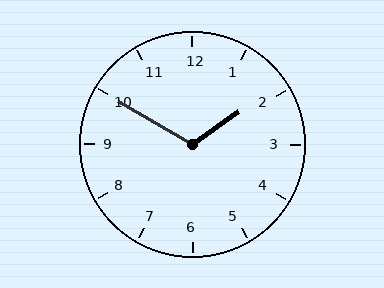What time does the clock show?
1:50.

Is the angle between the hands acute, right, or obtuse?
It is obtuse.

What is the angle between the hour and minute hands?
Approximately 115 degrees.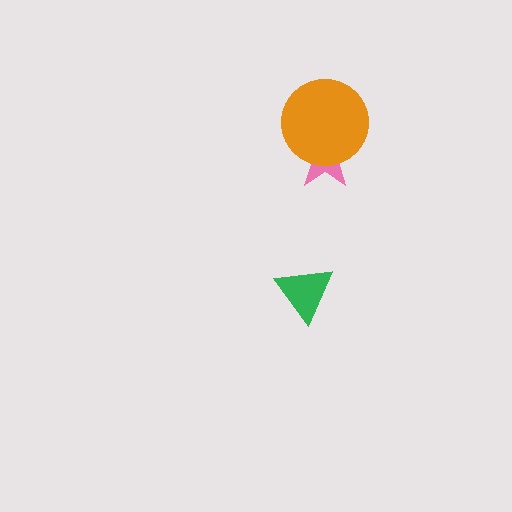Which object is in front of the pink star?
The orange circle is in front of the pink star.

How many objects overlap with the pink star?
1 object overlaps with the pink star.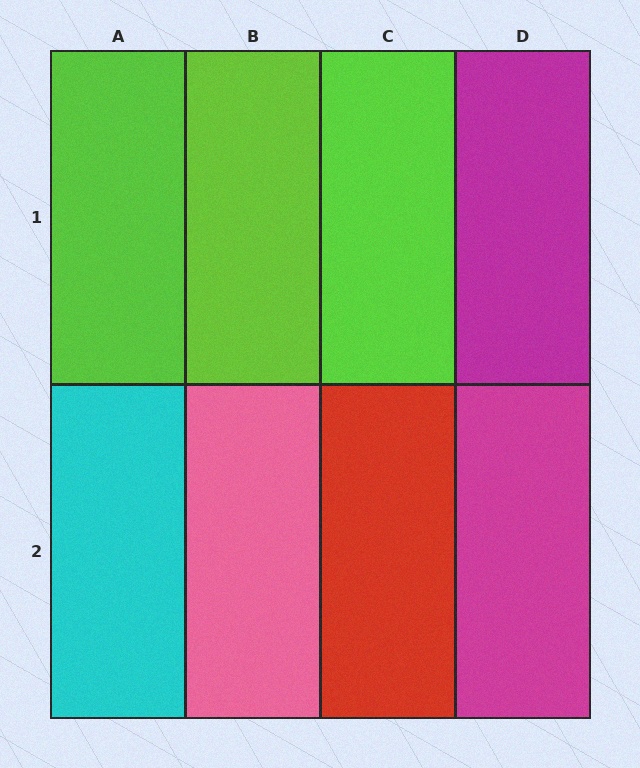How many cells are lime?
3 cells are lime.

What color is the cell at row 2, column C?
Red.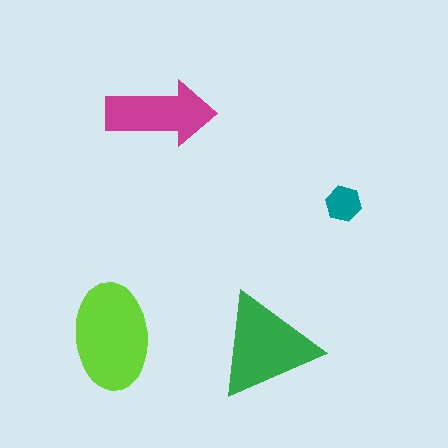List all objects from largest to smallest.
The lime ellipse, the green triangle, the magenta arrow, the teal hexagon.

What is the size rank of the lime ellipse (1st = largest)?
1st.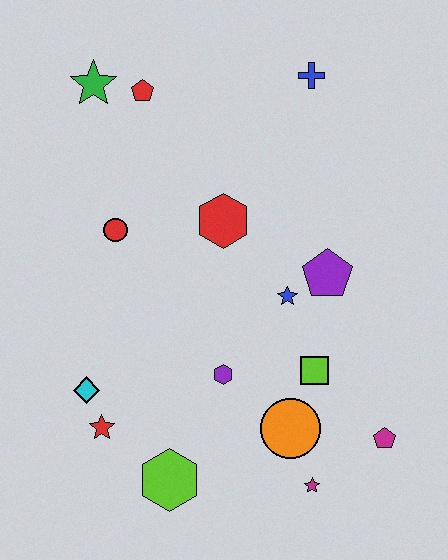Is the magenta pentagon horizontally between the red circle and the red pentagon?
No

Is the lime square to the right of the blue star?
Yes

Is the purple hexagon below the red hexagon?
Yes